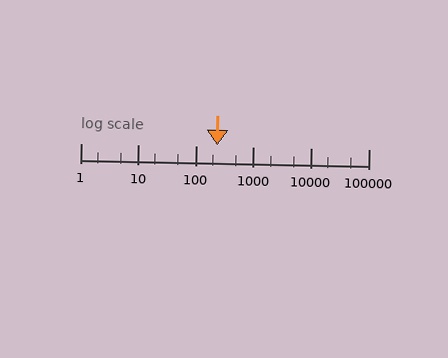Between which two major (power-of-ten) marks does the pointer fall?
The pointer is between 100 and 1000.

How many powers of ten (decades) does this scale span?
The scale spans 5 decades, from 1 to 100000.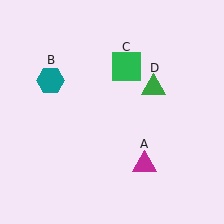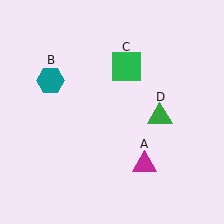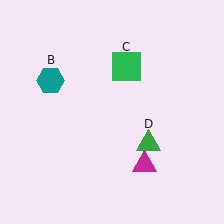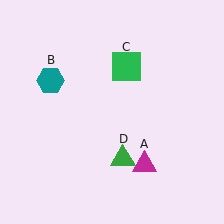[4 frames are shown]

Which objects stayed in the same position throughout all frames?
Magenta triangle (object A) and teal hexagon (object B) and green square (object C) remained stationary.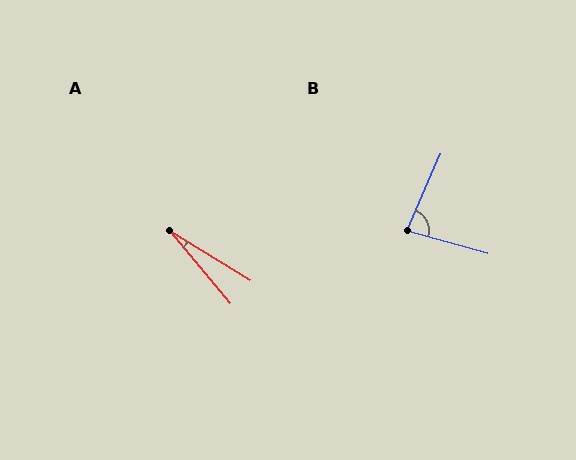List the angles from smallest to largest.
A (18°), B (82°).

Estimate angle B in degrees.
Approximately 82 degrees.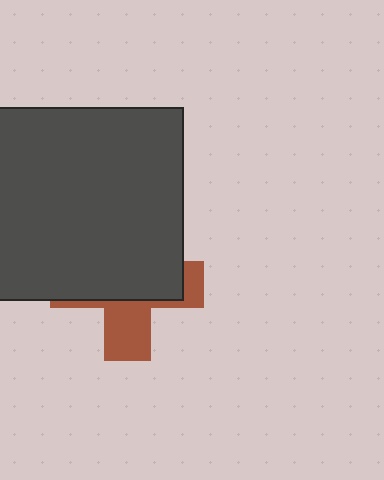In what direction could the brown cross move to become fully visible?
The brown cross could move down. That would shift it out from behind the dark gray square entirely.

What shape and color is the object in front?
The object in front is a dark gray square.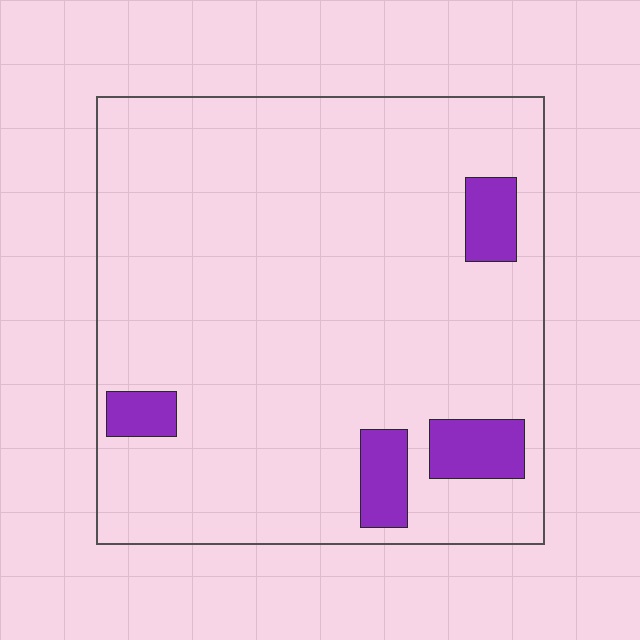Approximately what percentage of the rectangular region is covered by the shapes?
Approximately 10%.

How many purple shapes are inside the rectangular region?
4.